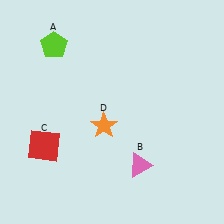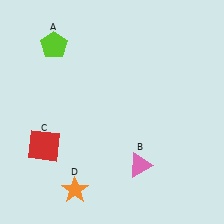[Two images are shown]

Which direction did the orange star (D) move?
The orange star (D) moved down.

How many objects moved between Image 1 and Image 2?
1 object moved between the two images.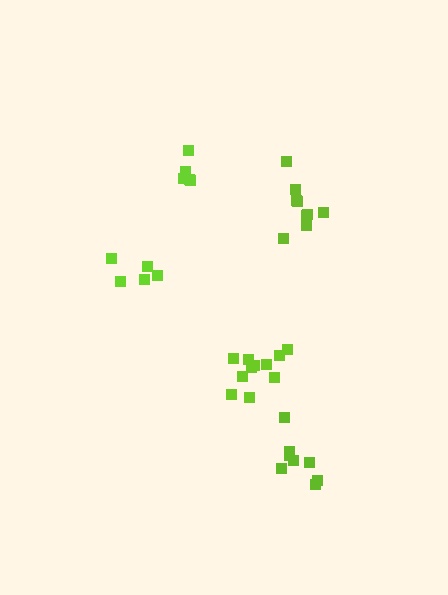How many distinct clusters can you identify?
There are 5 distinct clusters.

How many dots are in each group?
Group 1: 11 dots, Group 2: 5 dots, Group 3: 9 dots, Group 4: 8 dots, Group 5: 5 dots (38 total).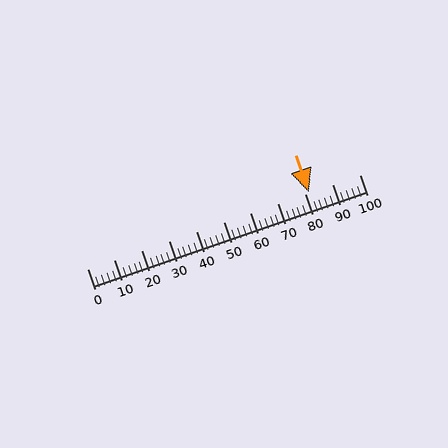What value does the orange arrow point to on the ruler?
The orange arrow points to approximately 81.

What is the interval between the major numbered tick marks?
The major tick marks are spaced 10 units apart.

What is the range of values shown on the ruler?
The ruler shows values from 0 to 100.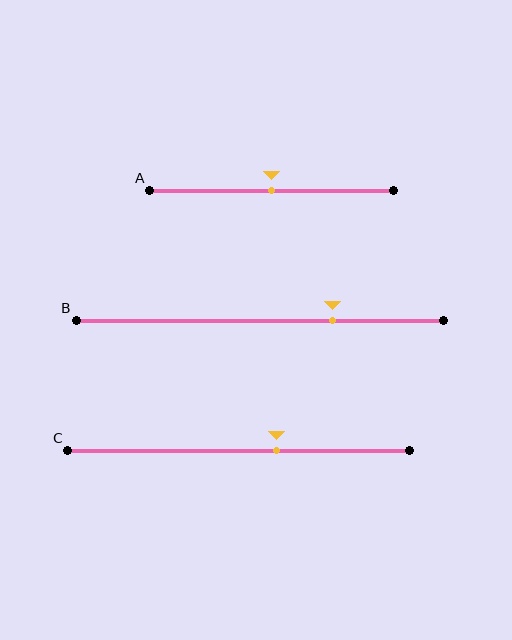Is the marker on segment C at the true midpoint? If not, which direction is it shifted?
No, the marker on segment C is shifted to the right by about 11% of the segment length.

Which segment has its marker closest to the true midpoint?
Segment A has its marker closest to the true midpoint.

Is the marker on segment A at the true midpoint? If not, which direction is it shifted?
Yes, the marker on segment A is at the true midpoint.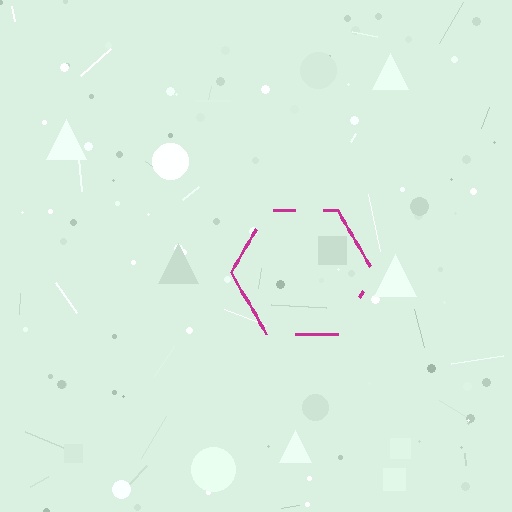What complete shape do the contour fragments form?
The contour fragments form a hexagon.